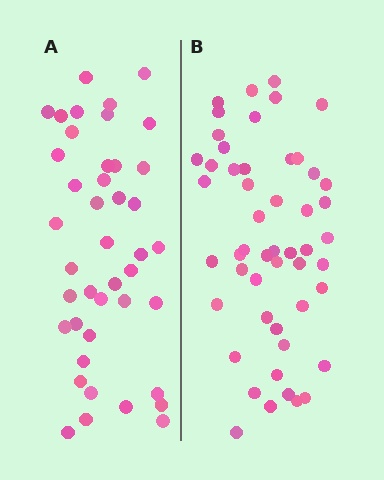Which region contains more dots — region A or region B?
Region B (the right region) has more dots.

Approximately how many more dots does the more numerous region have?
Region B has roughly 8 or so more dots than region A.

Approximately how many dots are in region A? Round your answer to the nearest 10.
About 40 dots. (The exact count is 42, which rounds to 40.)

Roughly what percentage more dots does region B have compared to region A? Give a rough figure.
About 20% more.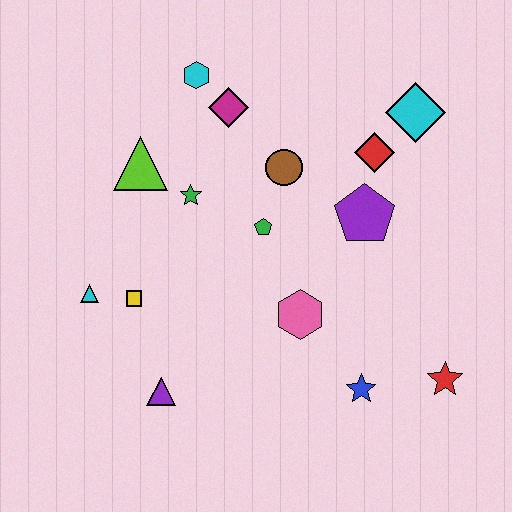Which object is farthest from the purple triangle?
The cyan diamond is farthest from the purple triangle.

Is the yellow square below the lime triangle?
Yes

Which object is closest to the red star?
The blue star is closest to the red star.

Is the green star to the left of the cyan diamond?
Yes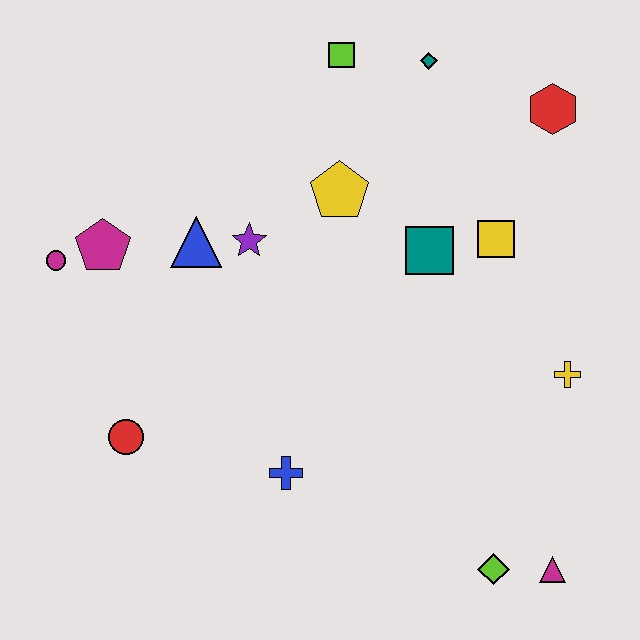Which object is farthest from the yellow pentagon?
The magenta triangle is farthest from the yellow pentagon.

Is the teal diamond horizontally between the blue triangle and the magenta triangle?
Yes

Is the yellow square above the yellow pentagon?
No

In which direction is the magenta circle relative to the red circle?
The magenta circle is above the red circle.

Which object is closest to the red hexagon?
The teal diamond is closest to the red hexagon.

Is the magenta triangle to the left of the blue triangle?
No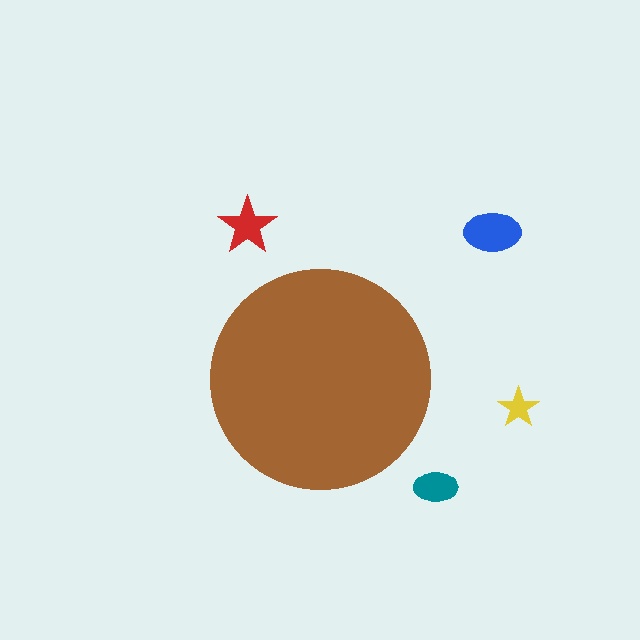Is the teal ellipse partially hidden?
No, the teal ellipse is fully visible.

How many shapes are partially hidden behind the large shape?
0 shapes are partially hidden.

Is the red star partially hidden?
No, the red star is fully visible.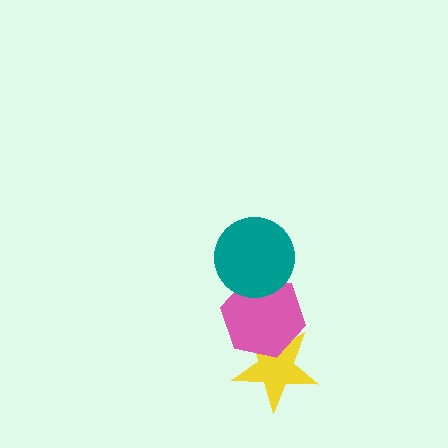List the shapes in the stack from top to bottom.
From top to bottom: the teal circle, the pink hexagon, the yellow star.